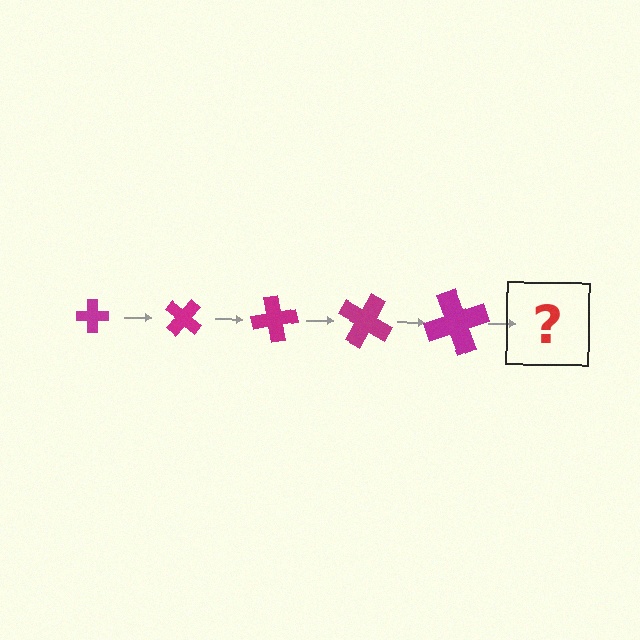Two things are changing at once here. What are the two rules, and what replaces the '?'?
The two rules are that the cross grows larger each step and it rotates 40 degrees each step. The '?' should be a cross, larger than the previous one and rotated 200 degrees from the start.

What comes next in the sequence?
The next element should be a cross, larger than the previous one and rotated 200 degrees from the start.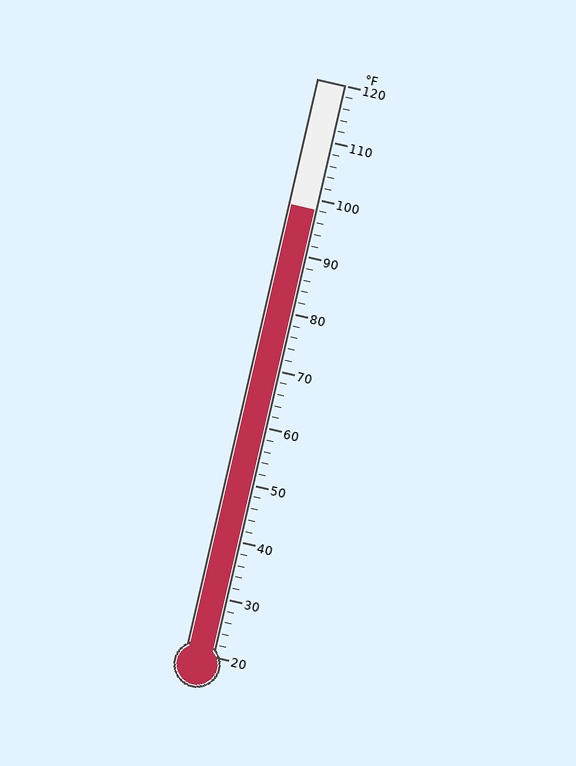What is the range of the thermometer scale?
The thermometer scale ranges from 20°F to 120°F.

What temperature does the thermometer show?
The thermometer shows approximately 98°F.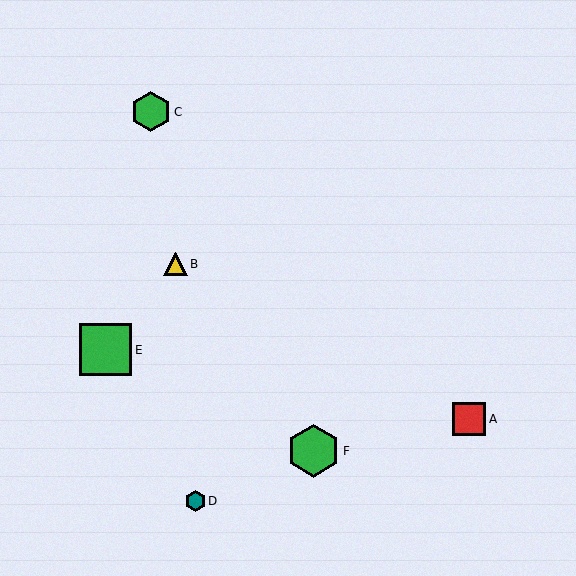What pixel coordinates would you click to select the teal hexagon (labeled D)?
Click at (195, 501) to select the teal hexagon D.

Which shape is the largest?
The green hexagon (labeled F) is the largest.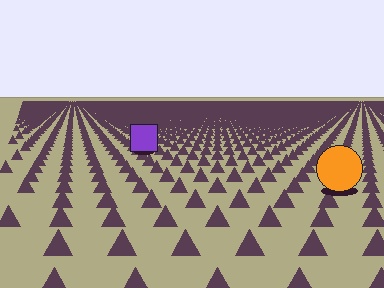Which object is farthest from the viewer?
The purple square is farthest from the viewer. It appears smaller and the ground texture around it is denser.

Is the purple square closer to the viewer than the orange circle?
No. The orange circle is closer — you can tell from the texture gradient: the ground texture is coarser near it.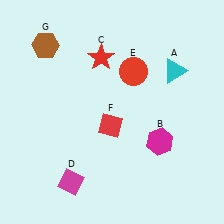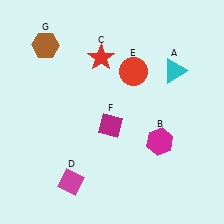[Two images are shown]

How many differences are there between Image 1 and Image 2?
There is 1 difference between the two images.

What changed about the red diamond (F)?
In Image 1, F is red. In Image 2, it changed to magenta.